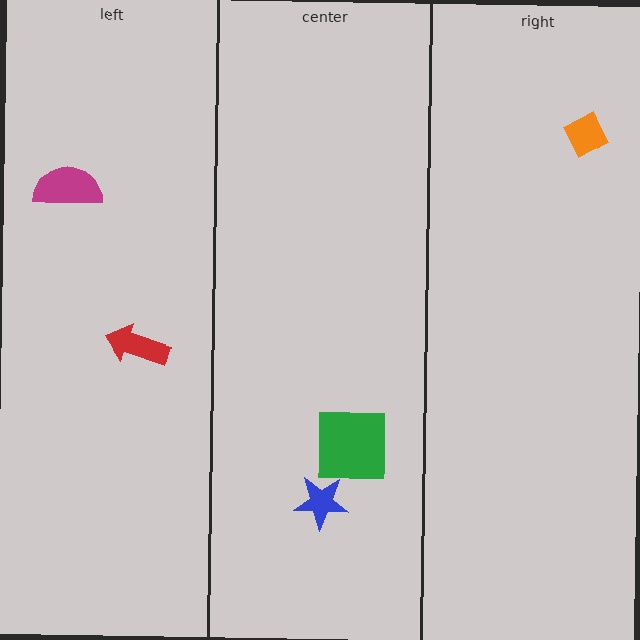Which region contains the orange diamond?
The right region.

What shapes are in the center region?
The blue star, the green square.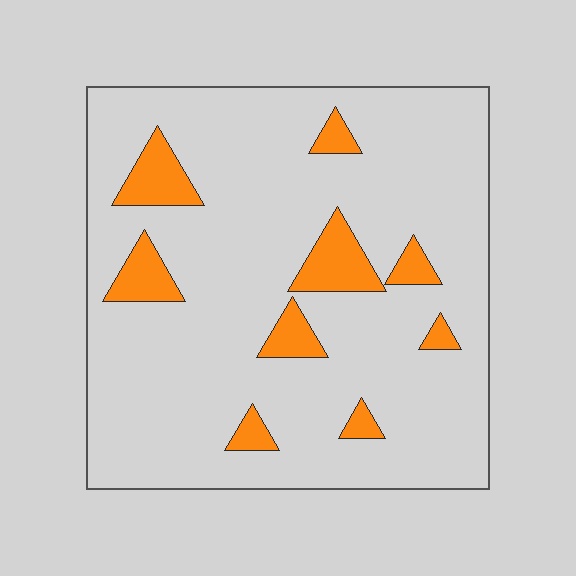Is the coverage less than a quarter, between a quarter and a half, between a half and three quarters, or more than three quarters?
Less than a quarter.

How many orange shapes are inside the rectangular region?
9.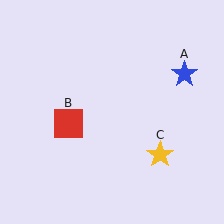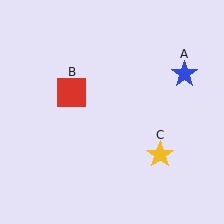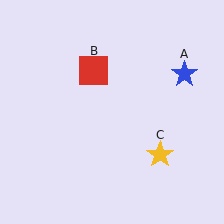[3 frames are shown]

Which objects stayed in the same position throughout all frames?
Blue star (object A) and yellow star (object C) remained stationary.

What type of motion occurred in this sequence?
The red square (object B) rotated clockwise around the center of the scene.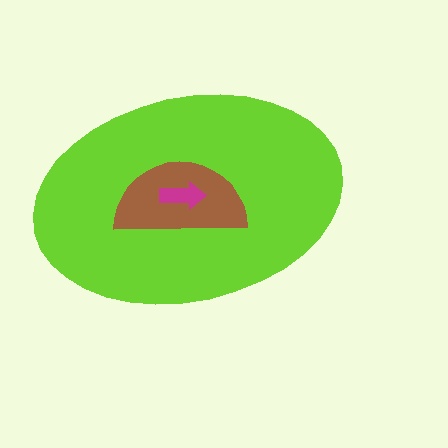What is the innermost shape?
The magenta arrow.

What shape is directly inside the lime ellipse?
The brown semicircle.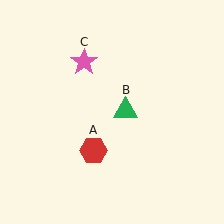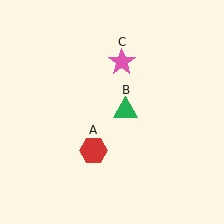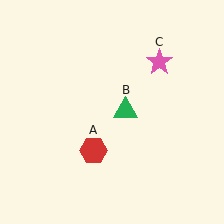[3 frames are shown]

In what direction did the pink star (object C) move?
The pink star (object C) moved right.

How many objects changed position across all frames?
1 object changed position: pink star (object C).